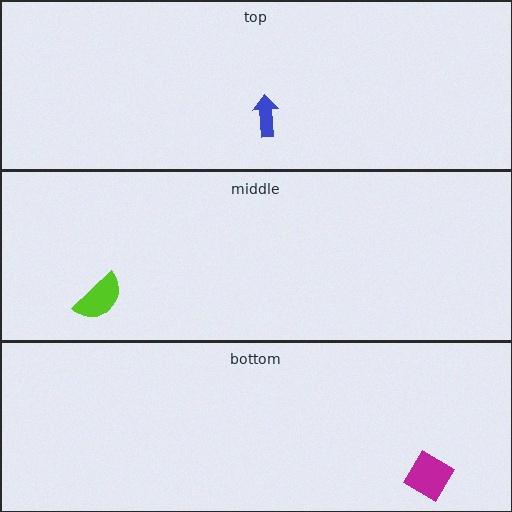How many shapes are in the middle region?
1.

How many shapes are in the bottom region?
1.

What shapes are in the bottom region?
The magenta diamond.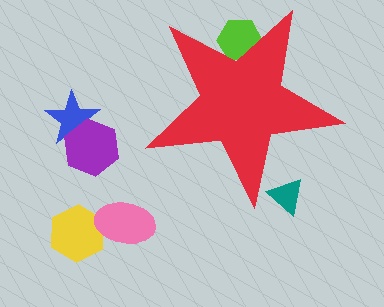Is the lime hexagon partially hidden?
Yes, the lime hexagon is partially hidden behind the red star.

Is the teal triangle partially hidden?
Yes, the teal triangle is partially hidden behind the red star.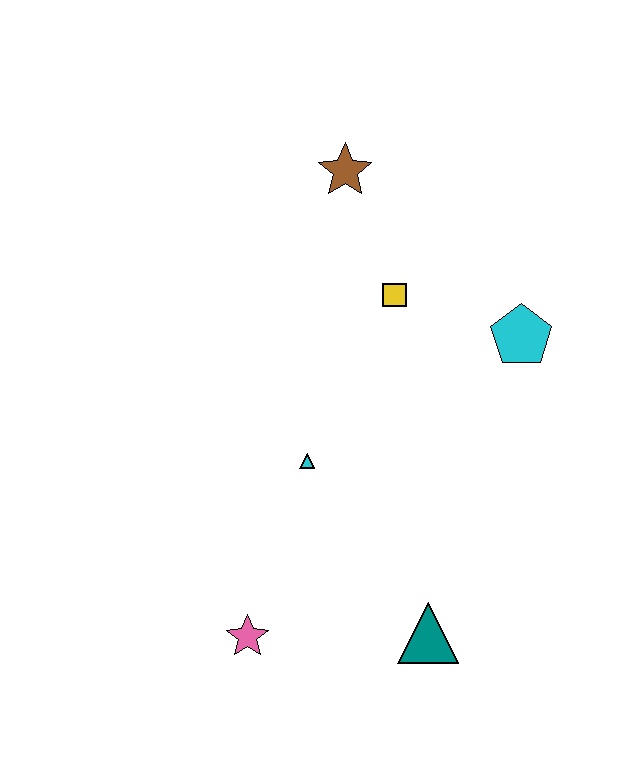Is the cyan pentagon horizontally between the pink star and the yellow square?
No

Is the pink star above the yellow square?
No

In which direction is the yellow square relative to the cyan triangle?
The yellow square is above the cyan triangle.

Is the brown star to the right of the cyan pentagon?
No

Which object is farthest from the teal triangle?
The brown star is farthest from the teal triangle.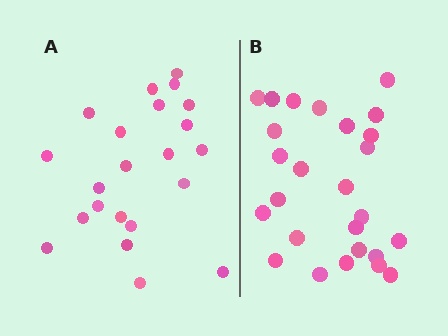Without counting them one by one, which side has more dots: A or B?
Region B (the right region) has more dots.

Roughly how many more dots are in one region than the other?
Region B has about 4 more dots than region A.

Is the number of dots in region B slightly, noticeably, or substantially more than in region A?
Region B has only slightly more — the two regions are fairly close. The ratio is roughly 1.2 to 1.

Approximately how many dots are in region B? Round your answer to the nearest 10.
About 30 dots. (The exact count is 26, which rounds to 30.)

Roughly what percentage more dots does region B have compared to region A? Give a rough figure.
About 20% more.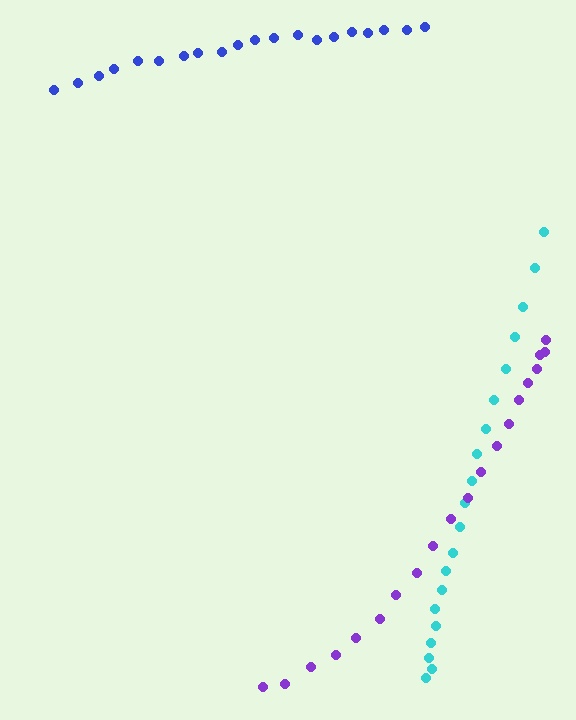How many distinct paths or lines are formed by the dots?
There are 3 distinct paths.